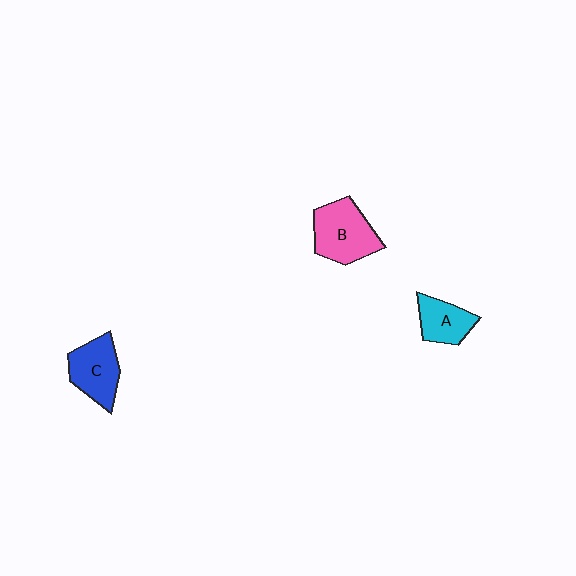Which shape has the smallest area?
Shape A (cyan).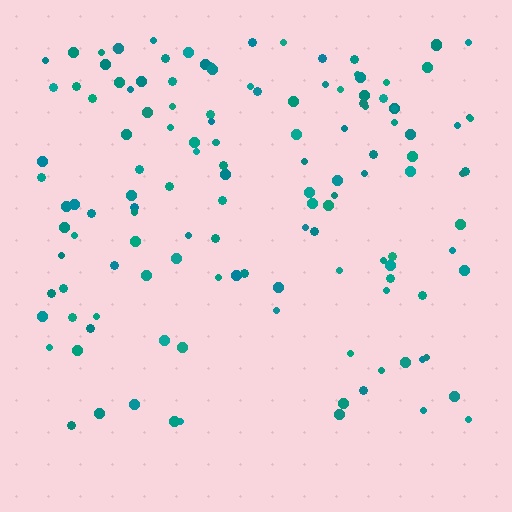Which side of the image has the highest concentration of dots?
The top.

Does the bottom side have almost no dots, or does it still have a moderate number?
Still a moderate number, just noticeably fewer than the top.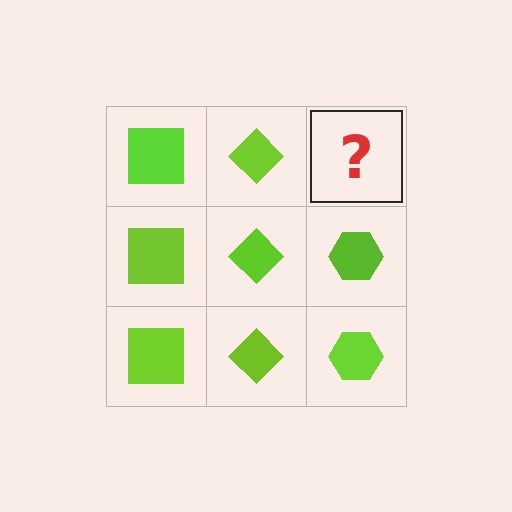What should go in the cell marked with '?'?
The missing cell should contain a lime hexagon.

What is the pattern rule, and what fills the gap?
The rule is that each column has a consistent shape. The gap should be filled with a lime hexagon.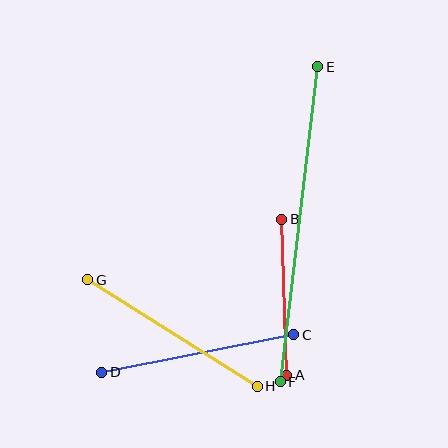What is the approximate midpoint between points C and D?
The midpoint is at approximately (198, 354) pixels.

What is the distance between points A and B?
The distance is approximately 156 pixels.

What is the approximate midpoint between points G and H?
The midpoint is at approximately (173, 333) pixels.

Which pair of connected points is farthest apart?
Points E and F are farthest apart.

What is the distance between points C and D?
The distance is approximately 196 pixels.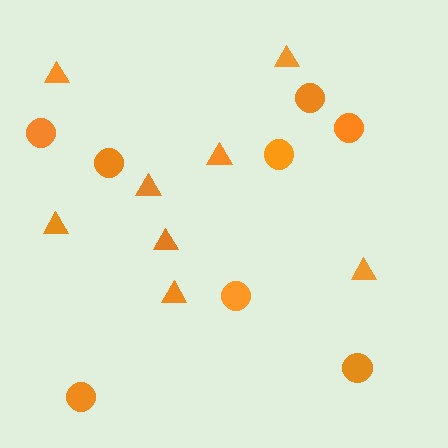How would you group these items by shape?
There are 2 groups: one group of triangles (8) and one group of circles (8).